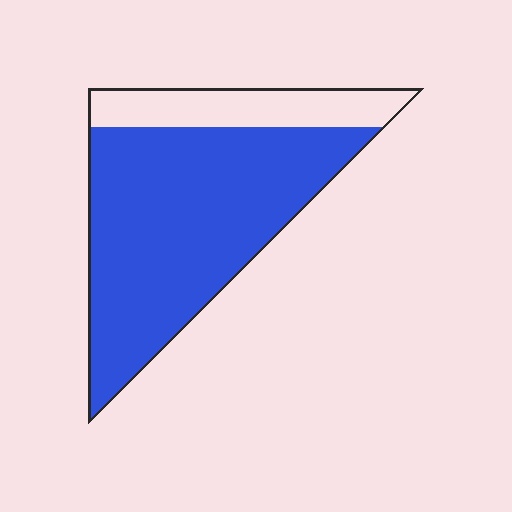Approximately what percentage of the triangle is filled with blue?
Approximately 80%.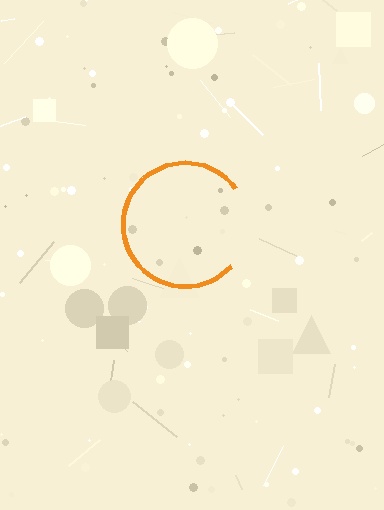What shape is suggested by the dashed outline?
The dashed outline suggests a circle.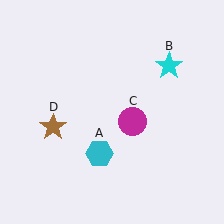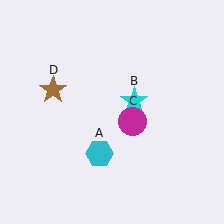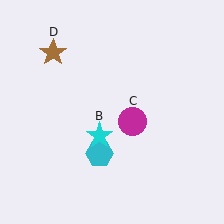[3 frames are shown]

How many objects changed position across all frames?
2 objects changed position: cyan star (object B), brown star (object D).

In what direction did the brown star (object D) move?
The brown star (object D) moved up.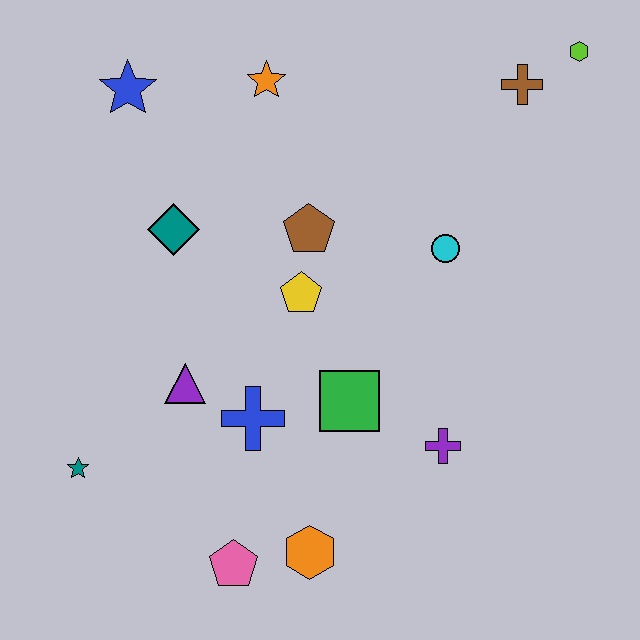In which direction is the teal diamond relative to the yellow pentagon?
The teal diamond is to the left of the yellow pentagon.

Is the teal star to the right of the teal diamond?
No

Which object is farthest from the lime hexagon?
The teal star is farthest from the lime hexagon.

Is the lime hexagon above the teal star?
Yes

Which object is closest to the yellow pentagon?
The brown pentagon is closest to the yellow pentagon.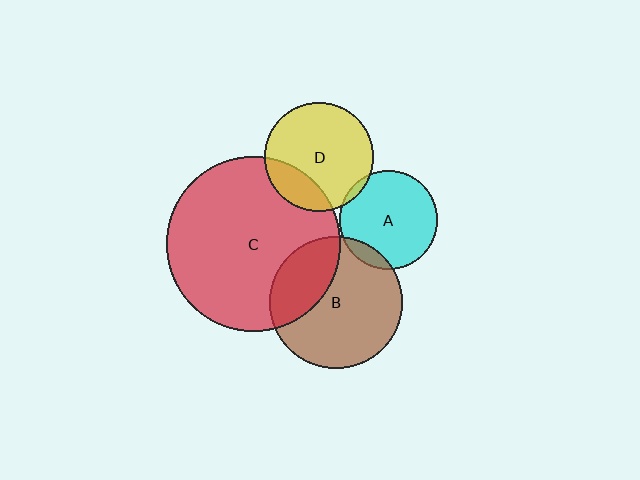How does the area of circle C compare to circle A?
Approximately 3.2 times.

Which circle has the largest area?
Circle C (red).